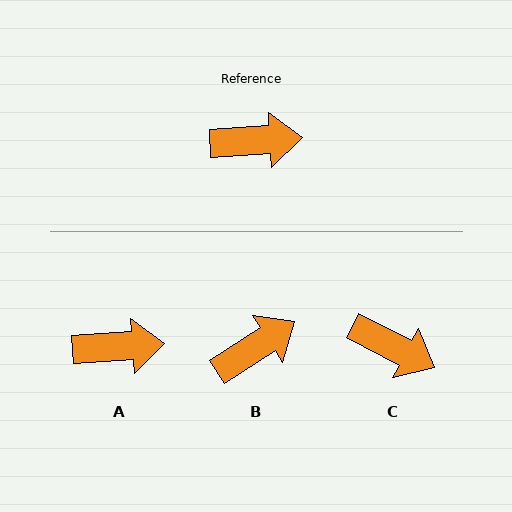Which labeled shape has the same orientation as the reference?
A.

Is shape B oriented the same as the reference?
No, it is off by about 29 degrees.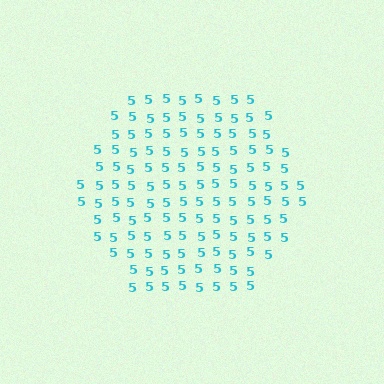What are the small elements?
The small elements are digit 5's.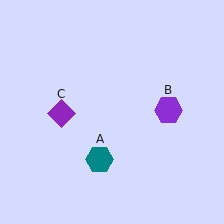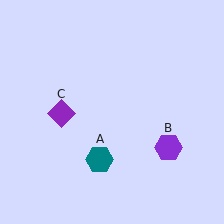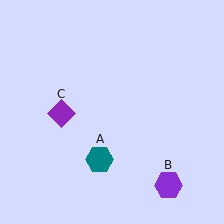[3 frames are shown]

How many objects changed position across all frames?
1 object changed position: purple hexagon (object B).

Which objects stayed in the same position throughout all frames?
Teal hexagon (object A) and purple diamond (object C) remained stationary.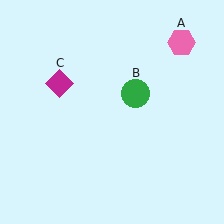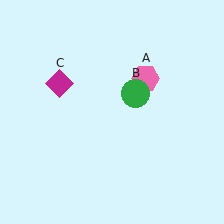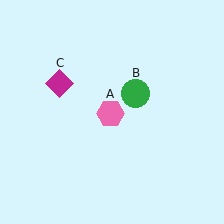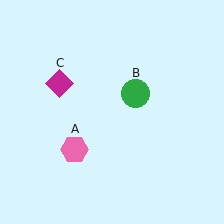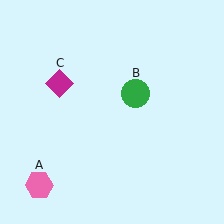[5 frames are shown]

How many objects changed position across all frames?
1 object changed position: pink hexagon (object A).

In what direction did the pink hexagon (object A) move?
The pink hexagon (object A) moved down and to the left.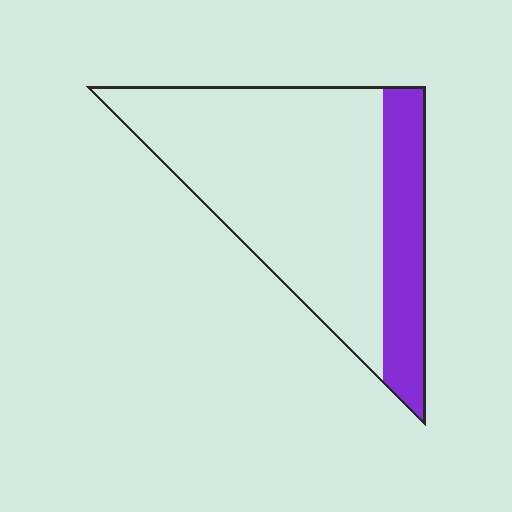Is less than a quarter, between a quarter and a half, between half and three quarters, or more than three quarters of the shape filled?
Less than a quarter.